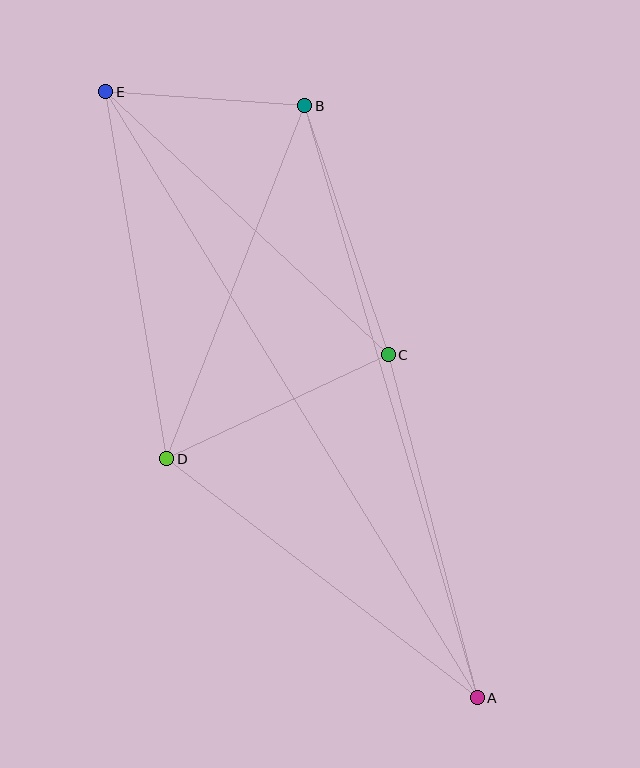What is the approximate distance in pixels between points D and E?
The distance between D and E is approximately 372 pixels.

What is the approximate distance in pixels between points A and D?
The distance between A and D is approximately 392 pixels.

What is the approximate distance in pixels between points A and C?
The distance between A and C is approximately 354 pixels.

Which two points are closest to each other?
Points B and E are closest to each other.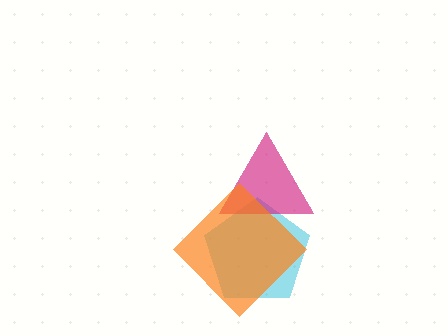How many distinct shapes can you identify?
There are 3 distinct shapes: a cyan pentagon, a magenta triangle, an orange diamond.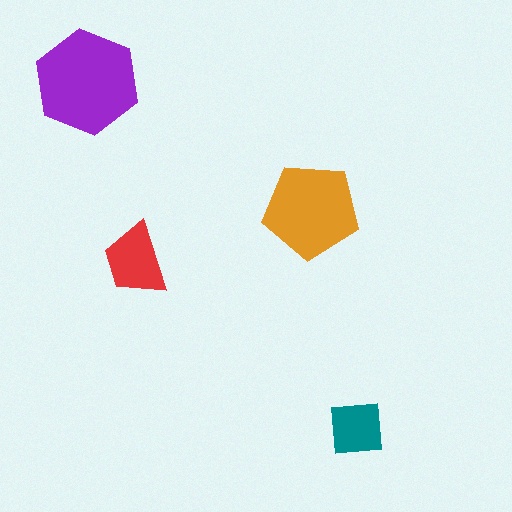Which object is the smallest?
The teal square.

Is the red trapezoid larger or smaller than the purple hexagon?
Smaller.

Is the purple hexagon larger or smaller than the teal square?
Larger.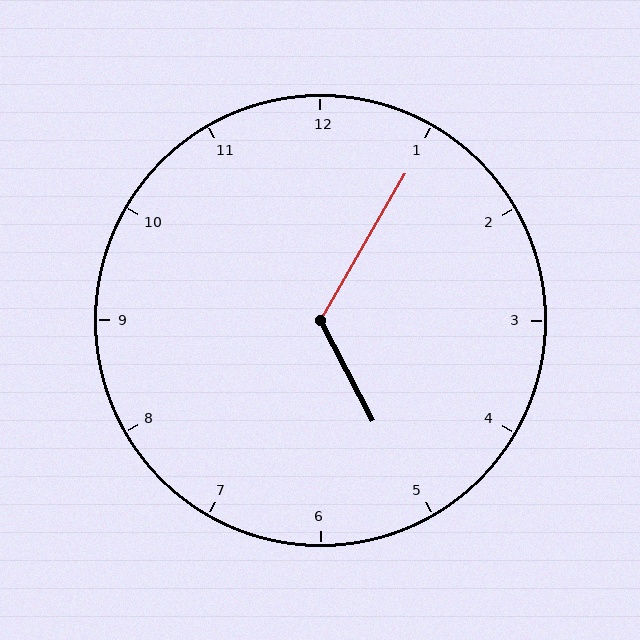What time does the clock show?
5:05.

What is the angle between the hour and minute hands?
Approximately 122 degrees.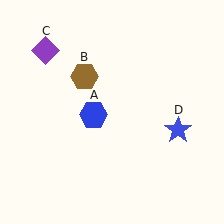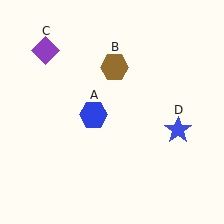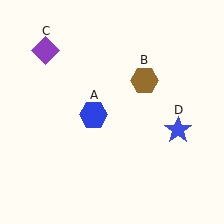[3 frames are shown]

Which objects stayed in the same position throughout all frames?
Blue hexagon (object A) and purple diamond (object C) and blue star (object D) remained stationary.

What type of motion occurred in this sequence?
The brown hexagon (object B) rotated clockwise around the center of the scene.